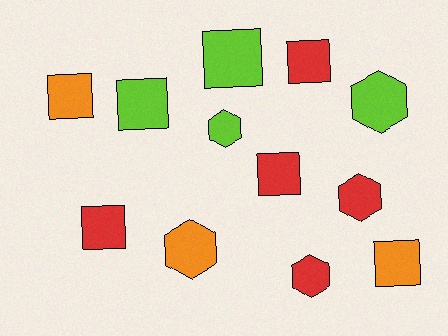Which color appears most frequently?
Red, with 5 objects.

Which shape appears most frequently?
Square, with 7 objects.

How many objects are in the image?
There are 12 objects.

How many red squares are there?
There are 3 red squares.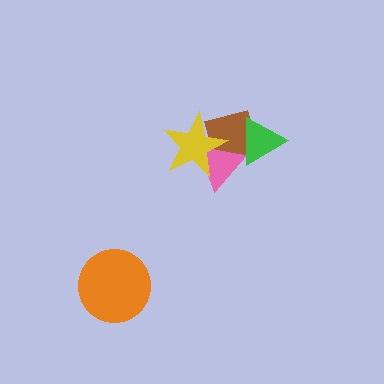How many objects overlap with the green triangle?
2 objects overlap with the green triangle.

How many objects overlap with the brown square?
3 objects overlap with the brown square.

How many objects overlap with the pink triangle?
3 objects overlap with the pink triangle.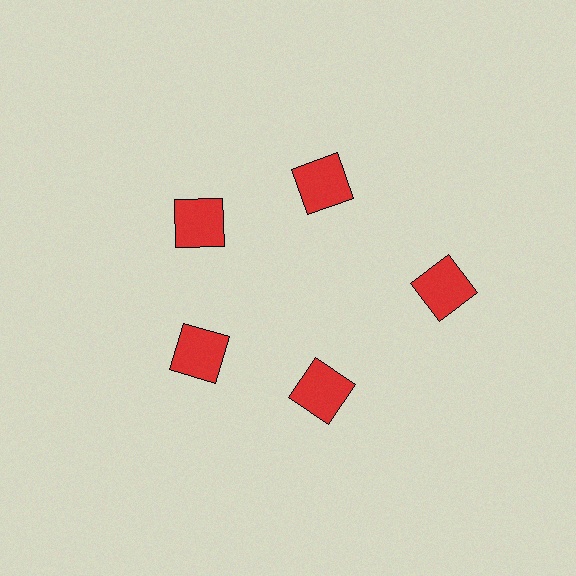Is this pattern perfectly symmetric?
No. The 5 red squares are arranged in a ring, but one element near the 3 o'clock position is pushed outward from the center, breaking the 5-fold rotational symmetry.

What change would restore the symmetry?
The symmetry would be restored by moving it inward, back onto the ring so that all 5 squares sit at equal angles and equal distance from the center.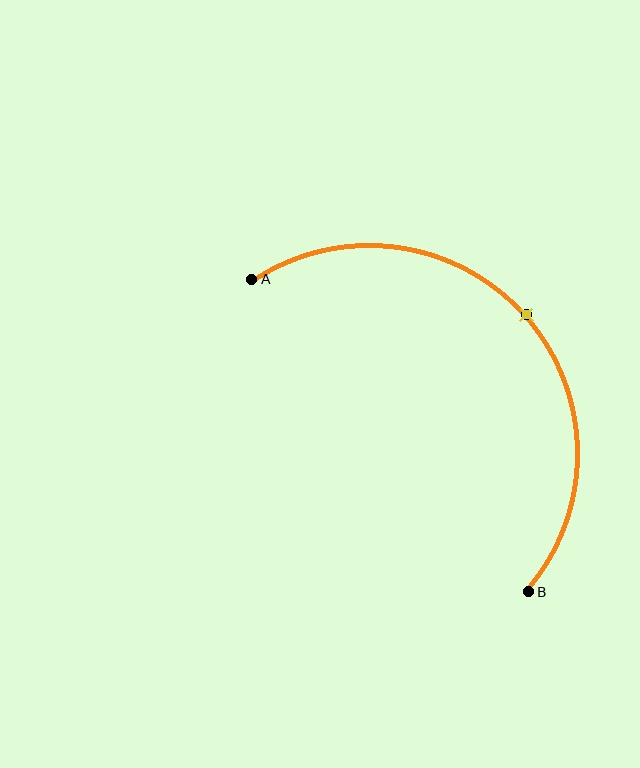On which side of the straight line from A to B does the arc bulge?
The arc bulges above and to the right of the straight line connecting A and B.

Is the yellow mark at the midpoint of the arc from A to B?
Yes. The yellow mark lies on the arc at equal arc-length from both A and B — it is the arc midpoint.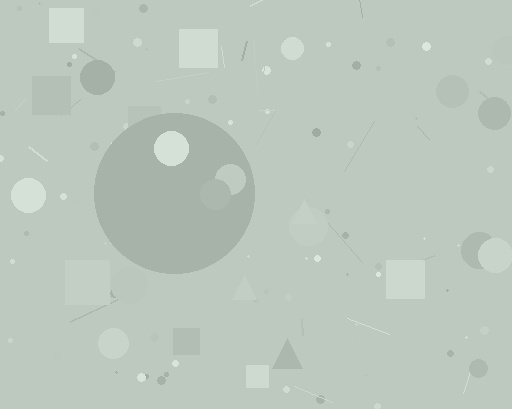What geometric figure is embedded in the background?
A circle is embedded in the background.